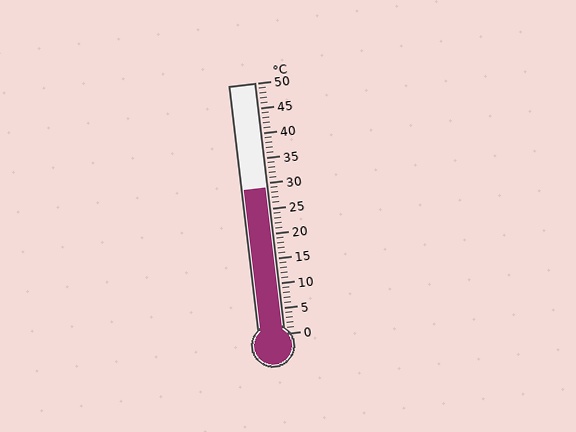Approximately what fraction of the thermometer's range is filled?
The thermometer is filled to approximately 60% of its range.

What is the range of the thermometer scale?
The thermometer scale ranges from 0°C to 50°C.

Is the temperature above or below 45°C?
The temperature is below 45°C.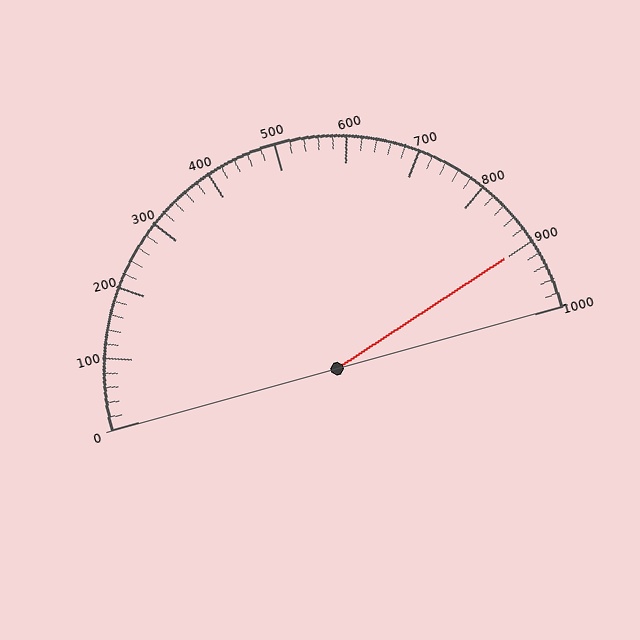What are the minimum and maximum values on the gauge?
The gauge ranges from 0 to 1000.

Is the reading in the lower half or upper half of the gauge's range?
The reading is in the upper half of the range (0 to 1000).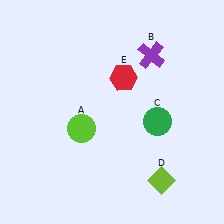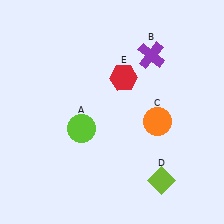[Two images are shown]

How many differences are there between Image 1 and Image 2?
There is 1 difference between the two images.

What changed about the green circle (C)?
In Image 1, C is green. In Image 2, it changed to orange.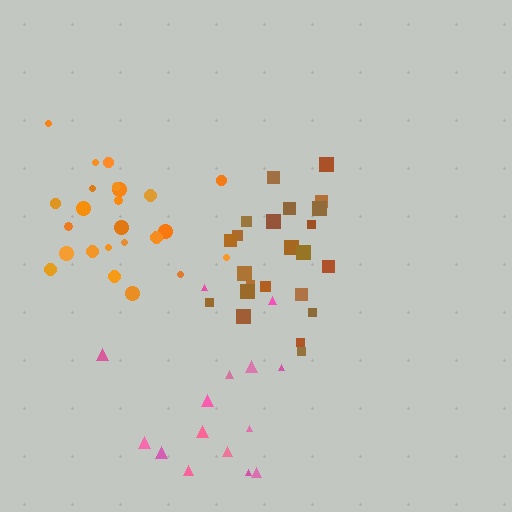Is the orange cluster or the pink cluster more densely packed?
Orange.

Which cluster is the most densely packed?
Orange.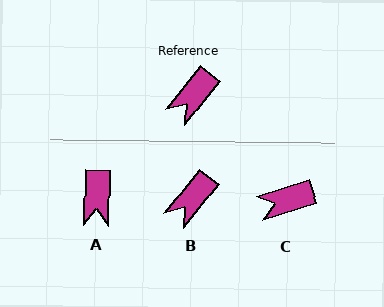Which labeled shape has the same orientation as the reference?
B.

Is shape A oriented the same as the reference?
No, it is off by about 37 degrees.